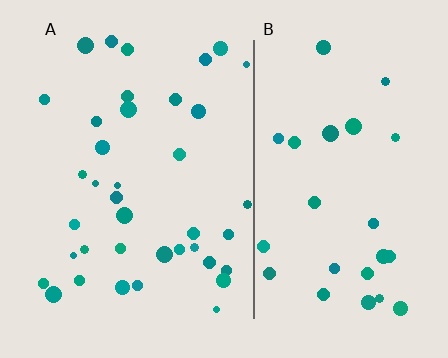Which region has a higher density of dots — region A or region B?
A (the left).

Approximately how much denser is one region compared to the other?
Approximately 1.4× — region A over region B.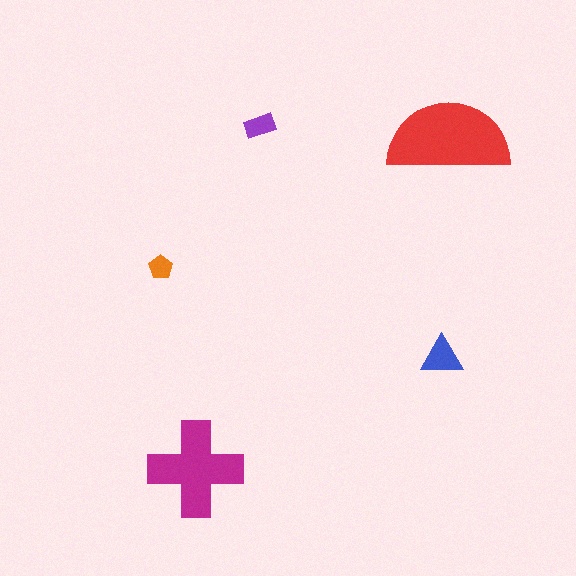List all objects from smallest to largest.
The orange pentagon, the purple rectangle, the blue triangle, the magenta cross, the red semicircle.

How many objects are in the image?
There are 5 objects in the image.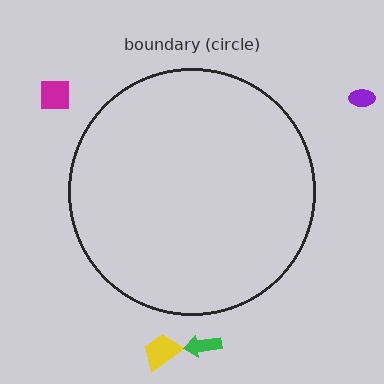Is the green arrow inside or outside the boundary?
Outside.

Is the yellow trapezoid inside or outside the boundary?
Outside.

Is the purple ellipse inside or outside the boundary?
Outside.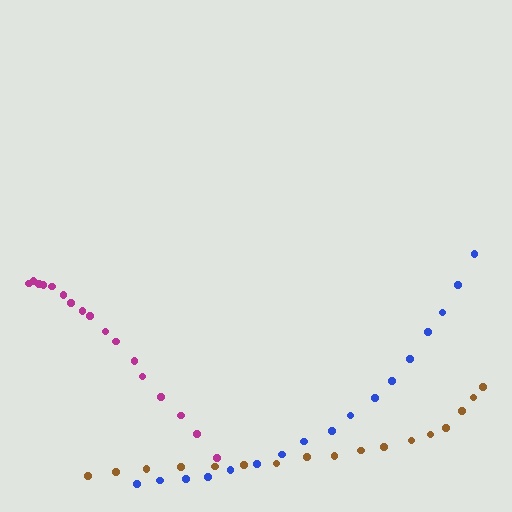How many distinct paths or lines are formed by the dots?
There are 3 distinct paths.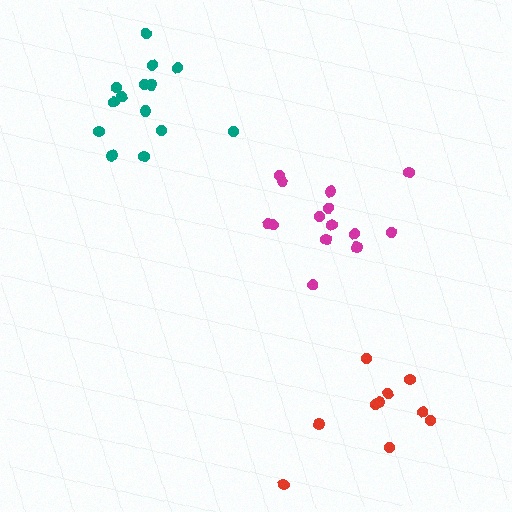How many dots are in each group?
Group 1: 14 dots, Group 2: 14 dots, Group 3: 10 dots (38 total).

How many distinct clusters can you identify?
There are 3 distinct clusters.